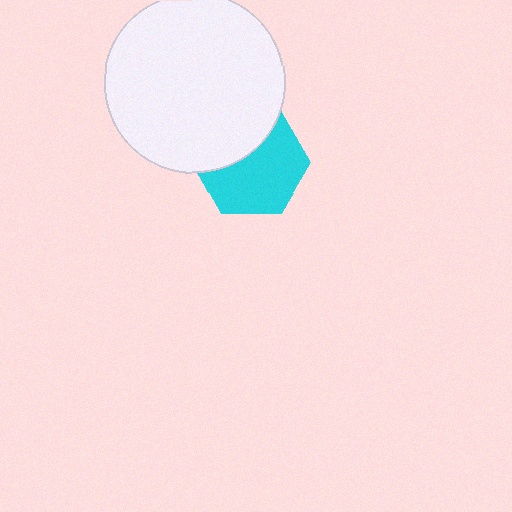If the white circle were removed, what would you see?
You would see the complete cyan hexagon.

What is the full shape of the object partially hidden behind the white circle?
The partially hidden object is a cyan hexagon.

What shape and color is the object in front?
The object in front is a white circle.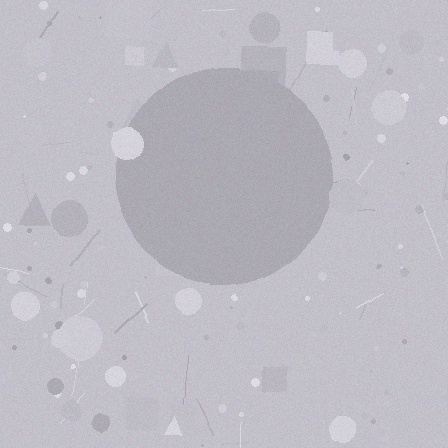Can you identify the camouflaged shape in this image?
The camouflaged shape is a circle.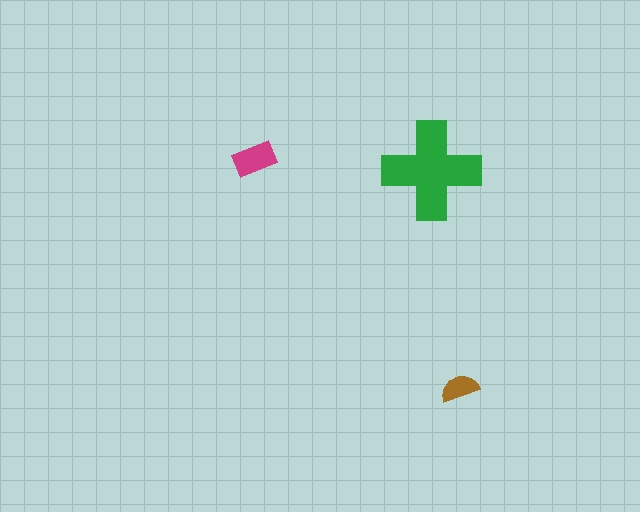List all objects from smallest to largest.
The brown semicircle, the magenta rectangle, the green cross.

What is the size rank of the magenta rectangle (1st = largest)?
2nd.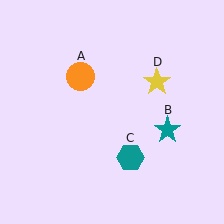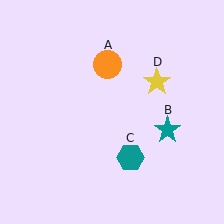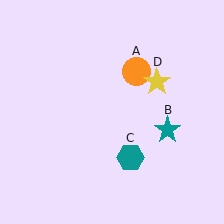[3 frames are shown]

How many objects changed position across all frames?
1 object changed position: orange circle (object A).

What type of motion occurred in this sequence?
The orange circle (object A) rotated clockwise around the center of the scene.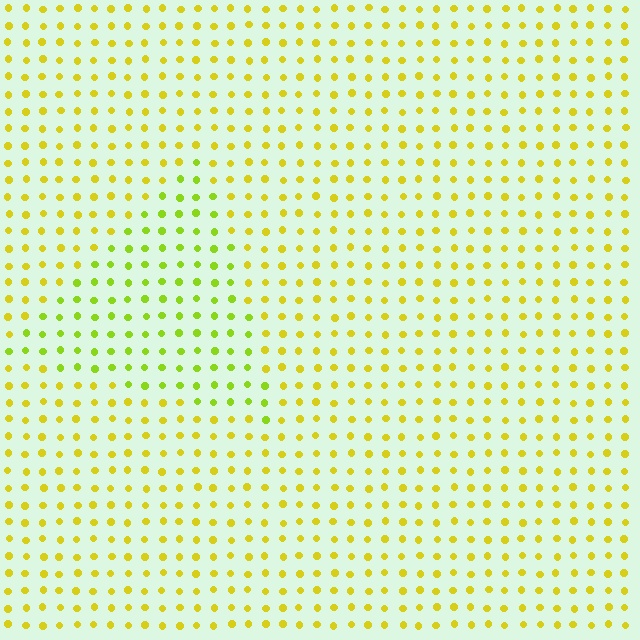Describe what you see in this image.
The image is filled with small yellow elements in a uniform arrangement. A triangle-shaped region is visible where the elements are tinted to a slightly different hue, forming a subtle color boundary.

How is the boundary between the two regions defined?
The boundary is defined purely by a slight shift in hue (about 28 degrees). Spacing, size, and orientation are identical on both sides.